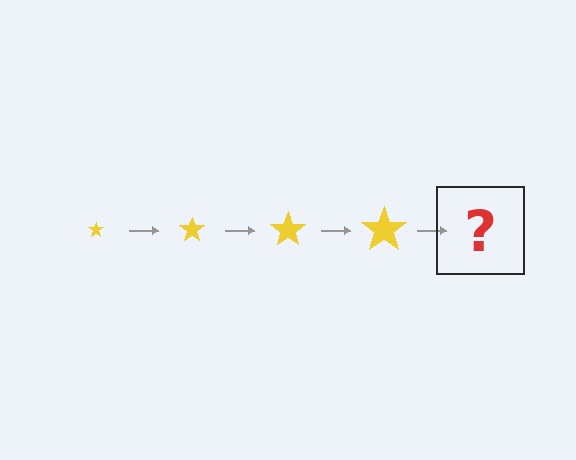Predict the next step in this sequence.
The next step is a yellow star, larger than the previous one.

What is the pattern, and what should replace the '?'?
The pattern is that the star gets progressively larger each step. The '?' should be a yellow star, larger than the previous one.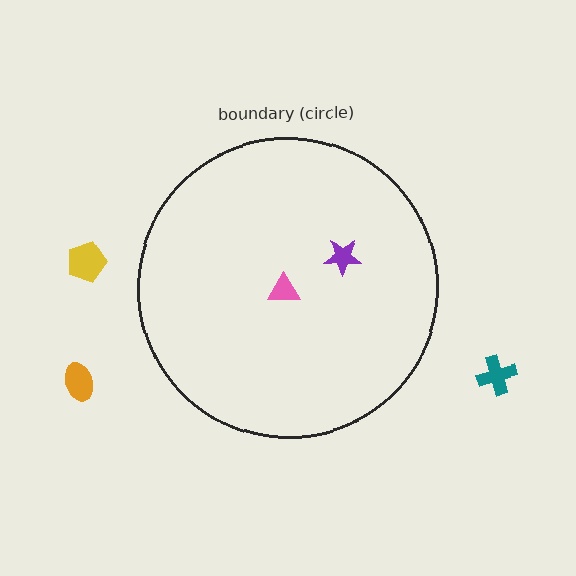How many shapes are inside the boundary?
2 inside, 3 outside.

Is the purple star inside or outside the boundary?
Inside.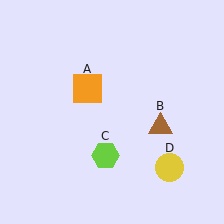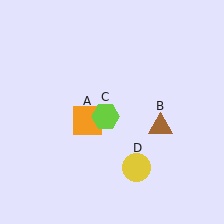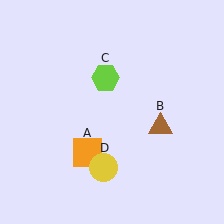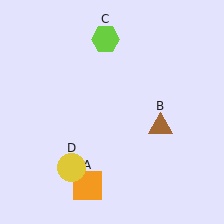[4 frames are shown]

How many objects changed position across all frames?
3 objects changed position: orange square (object A), lime hexagon (object C), yellow circle (object D).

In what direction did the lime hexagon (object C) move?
The lime hexagon (object C) moved up.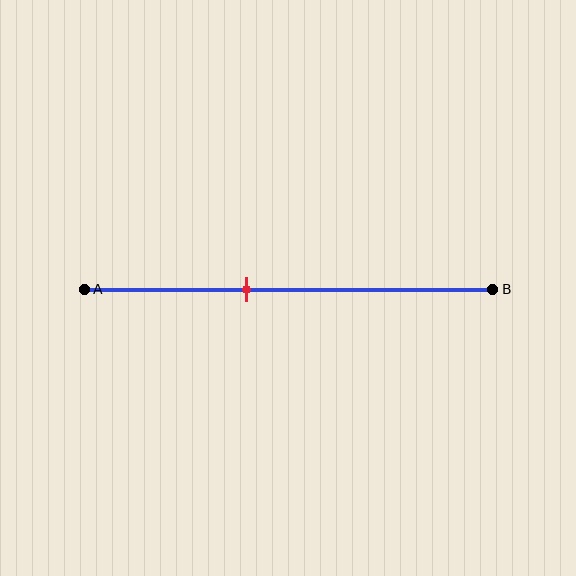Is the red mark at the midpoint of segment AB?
No, the mark is at about 40% from A, not at the 50% midpoint.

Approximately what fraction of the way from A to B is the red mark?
The red mark is approximately 40% of the way from A to B.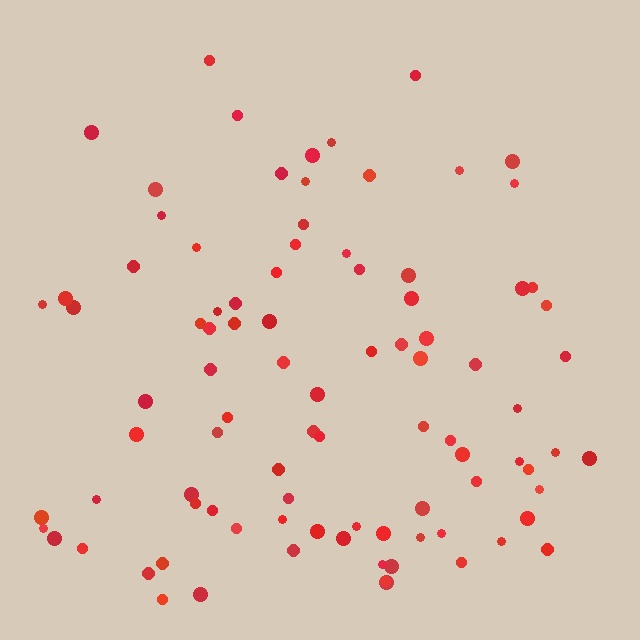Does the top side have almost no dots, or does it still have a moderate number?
Still a moderate number, just noticeably fewer than the bottom.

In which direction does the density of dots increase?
From top to bottom, with the bottom side densest.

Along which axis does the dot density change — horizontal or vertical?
Vertical.